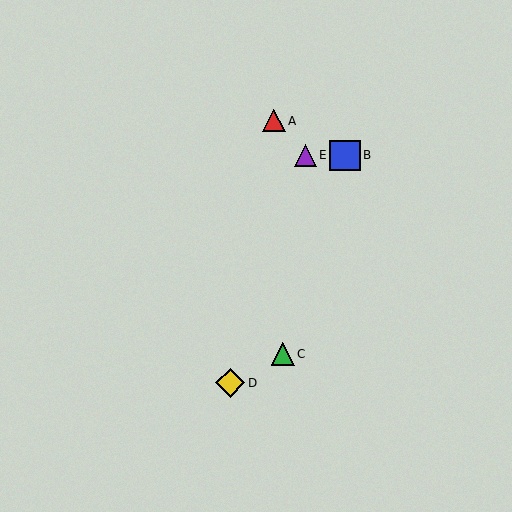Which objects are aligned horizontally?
Objects B, E are aligned horizontally.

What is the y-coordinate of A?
Object A is at y≈121.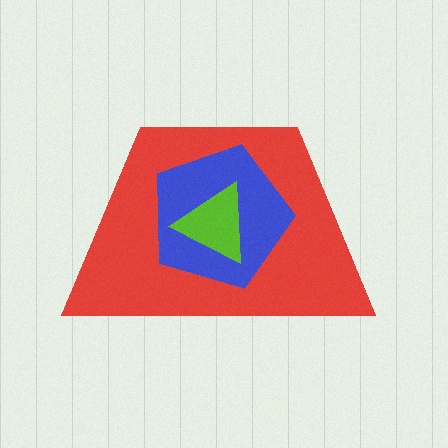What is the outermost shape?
The red trapezoid.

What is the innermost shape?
The lime triangle.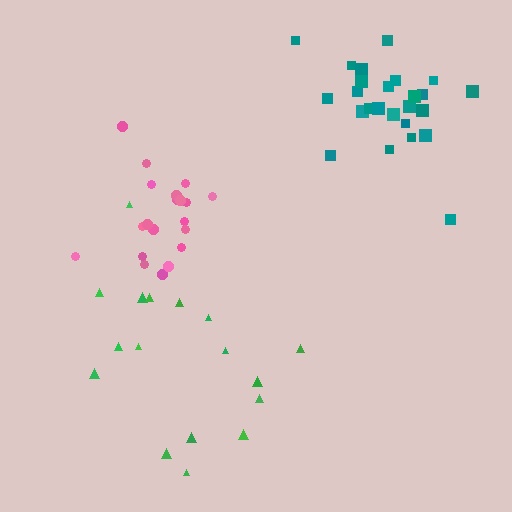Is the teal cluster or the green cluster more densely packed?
Teal.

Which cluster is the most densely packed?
Pink.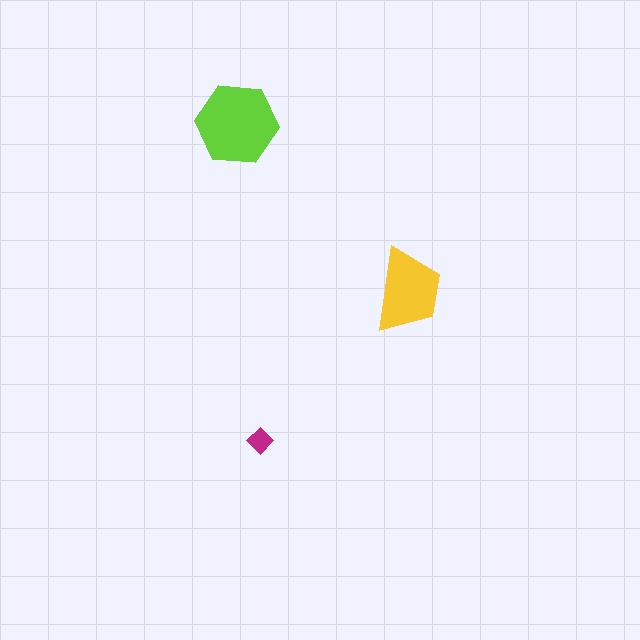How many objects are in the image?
There are 3 objects in the image.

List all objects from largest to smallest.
The lime hexagon, the yellow trapezoid, the magenta diamond.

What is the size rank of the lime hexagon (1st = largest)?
1st.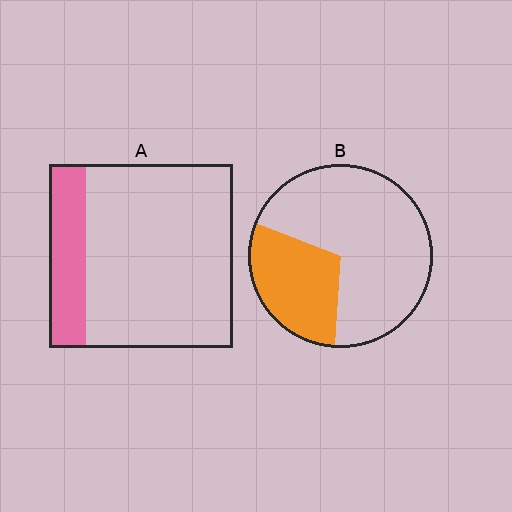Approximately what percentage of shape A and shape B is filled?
A is approximately 20% and B is approximately 30%.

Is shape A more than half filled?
No.